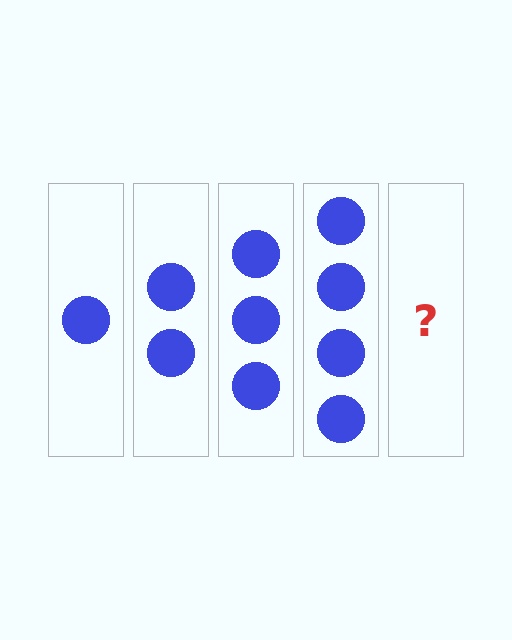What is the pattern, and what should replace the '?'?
The pattern is that each step adds one more circle. The '?' should be 5 circles.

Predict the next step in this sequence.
The next step is 5 circles.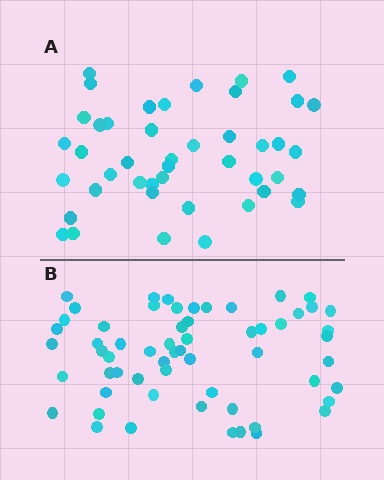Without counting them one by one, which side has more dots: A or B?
Region B (the bottom region) has more dots.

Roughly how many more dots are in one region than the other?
Region B has approximately 15 more dots than region A.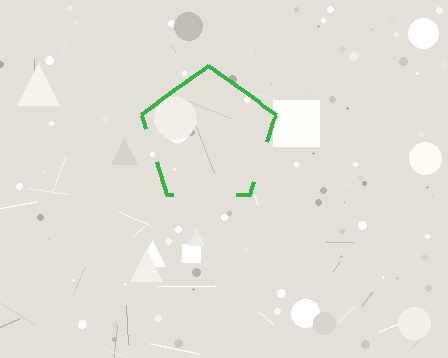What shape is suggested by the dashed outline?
The dashed outline suggests a pentagon.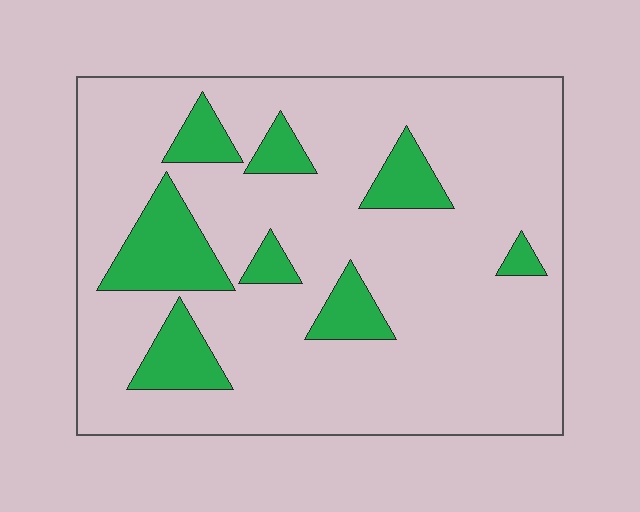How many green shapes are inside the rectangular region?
8.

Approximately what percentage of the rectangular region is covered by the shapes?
Approximately 15%.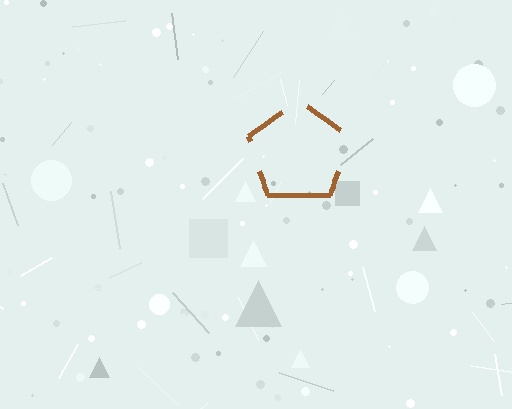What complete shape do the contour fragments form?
The contour fragments form a pentagon.